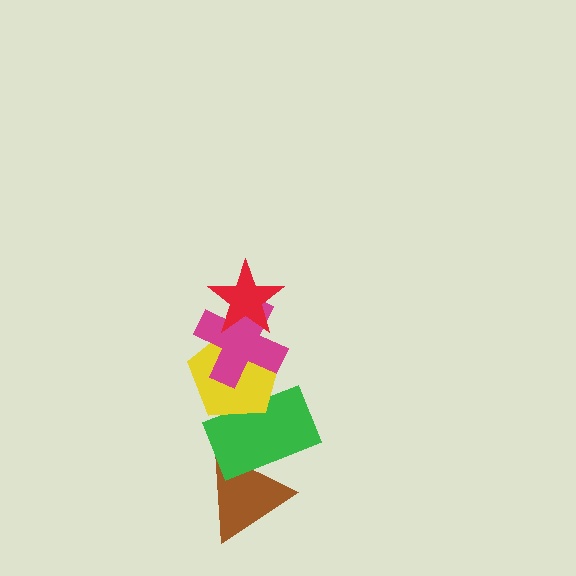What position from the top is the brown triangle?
The brown triangle is 5th from the top.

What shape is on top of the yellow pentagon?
The magenta cross is on top of the yellow pentagon.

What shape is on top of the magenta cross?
The red star is on top of the magenta cross.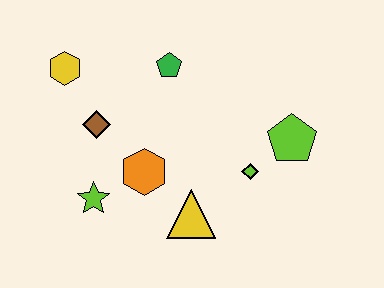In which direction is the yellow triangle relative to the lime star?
The yellow triangle is to the right of the lime star.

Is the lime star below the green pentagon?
Yes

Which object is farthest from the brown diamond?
The lime pentagon is farthest from the brown diamond.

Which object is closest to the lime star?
The orange hexagon is closest to the lime star.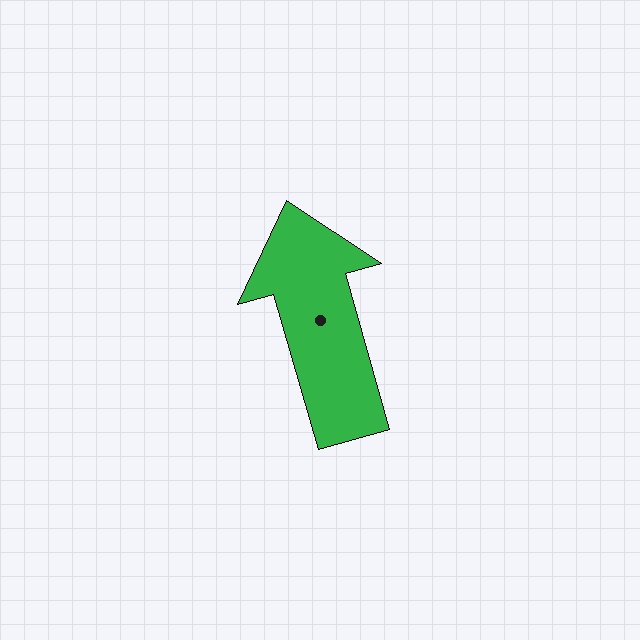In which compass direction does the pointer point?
North.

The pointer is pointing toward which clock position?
Roughly 11 o'clock.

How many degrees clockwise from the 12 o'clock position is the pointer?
Approximately 344 degrees.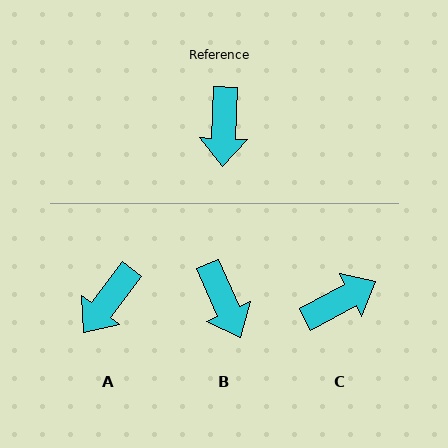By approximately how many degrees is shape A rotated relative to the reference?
Approximately 35 degrees clockwise.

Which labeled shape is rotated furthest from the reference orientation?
C, about 121 degrees away.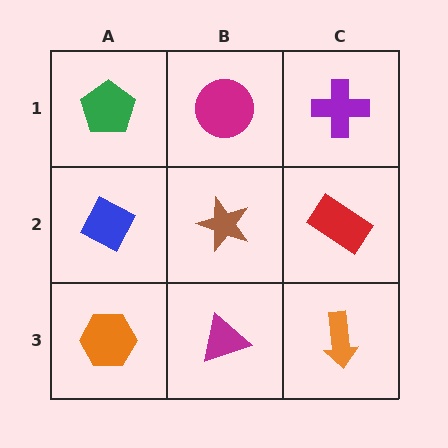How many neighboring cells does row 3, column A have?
2.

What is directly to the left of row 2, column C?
A brown star.